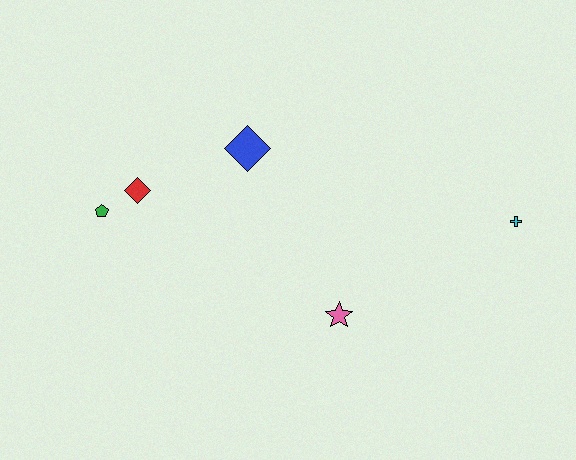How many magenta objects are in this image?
There are no magenta objects.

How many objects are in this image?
There are 5 objects.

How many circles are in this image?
There are no circles.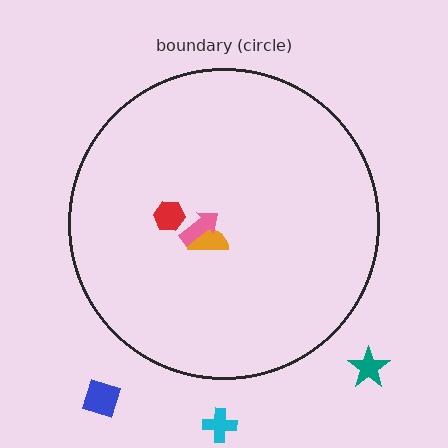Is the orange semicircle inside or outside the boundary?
Inside.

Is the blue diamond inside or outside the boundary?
Outside.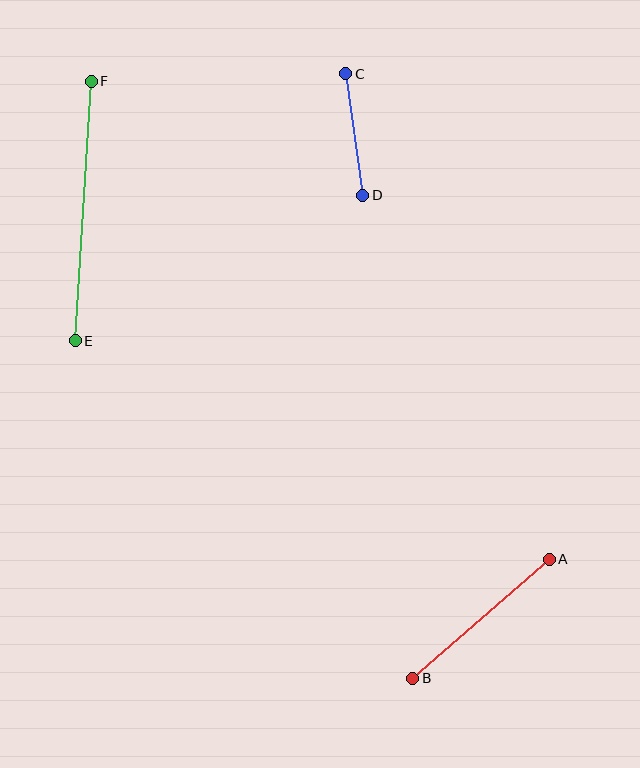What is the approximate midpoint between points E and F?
The midpoint is at approximately (83, 211) pixels.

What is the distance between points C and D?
The distance is approximately 122 pixels.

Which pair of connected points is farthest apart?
Points E and F are farthest apart.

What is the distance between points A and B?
The distance is approximately 181 pixels.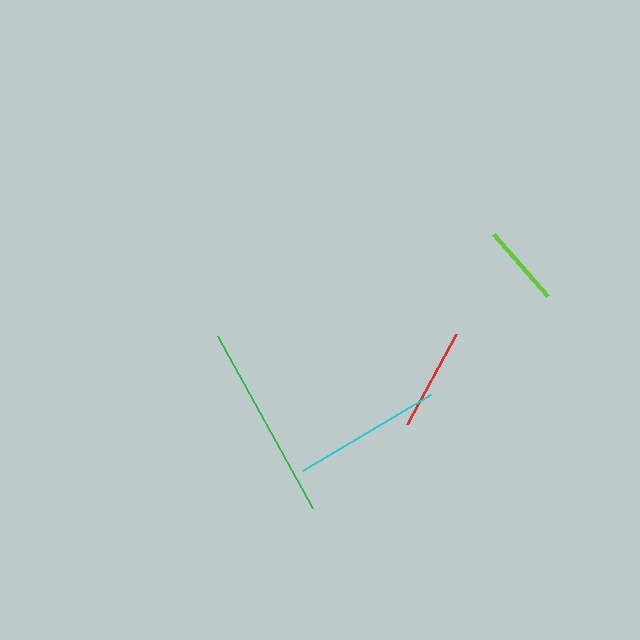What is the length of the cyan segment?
The cyan segment is approximately 149 pixels long.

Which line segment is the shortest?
The lime line is the shortest at approximately 83 pixels.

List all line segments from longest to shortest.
From longest to shortest: green, cyan, red, lime.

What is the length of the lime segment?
The lime segment is approximately 83 pixels long.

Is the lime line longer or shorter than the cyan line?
The cyan line is longer than the lime line.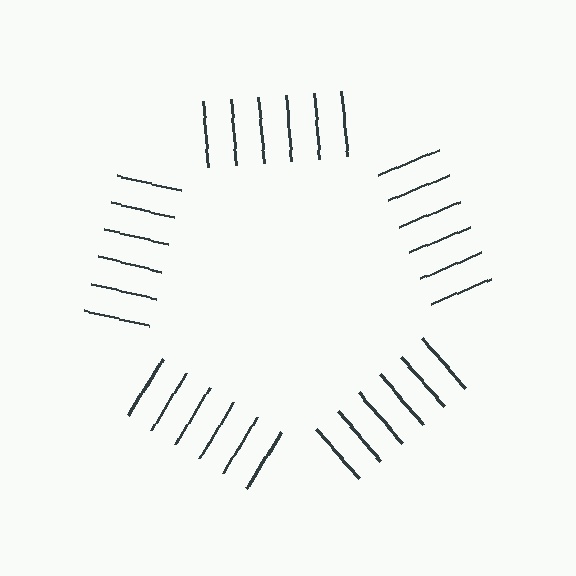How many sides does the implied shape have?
5 sides — the line-ends trace a pentagon.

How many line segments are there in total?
30 — 6 along each of the 5 edges.